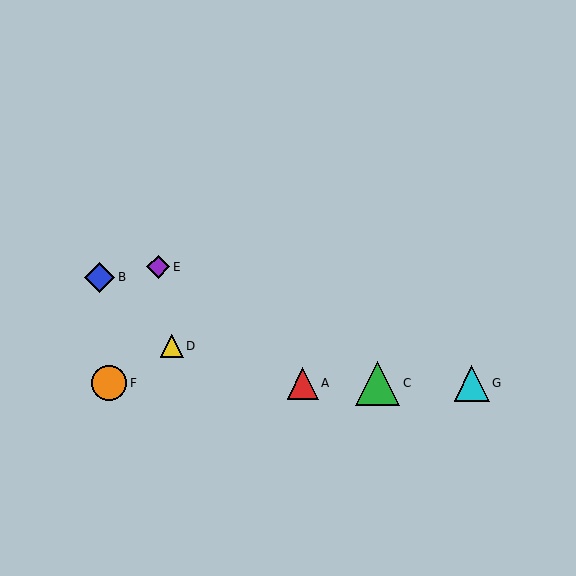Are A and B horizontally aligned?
No, A is at y≈383 and B is at y≈277.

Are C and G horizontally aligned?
Yes, both are at y≈383.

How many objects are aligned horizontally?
4 objects (A, C, F, G) are aligned horizontally.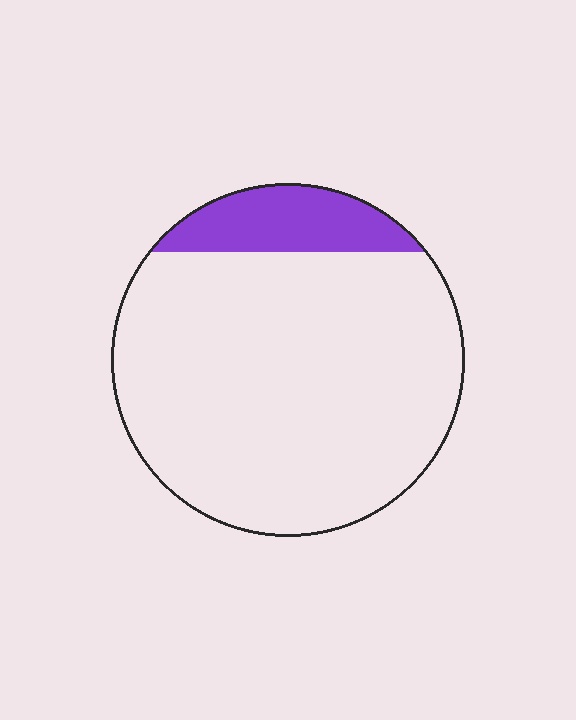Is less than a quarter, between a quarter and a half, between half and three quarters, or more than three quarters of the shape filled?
Less than a quarter.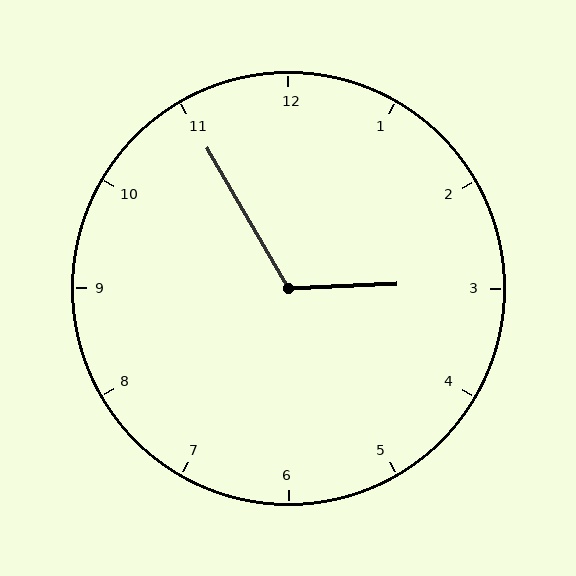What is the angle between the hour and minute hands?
Approximately 118 degrees.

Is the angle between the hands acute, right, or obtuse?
It is obtuse.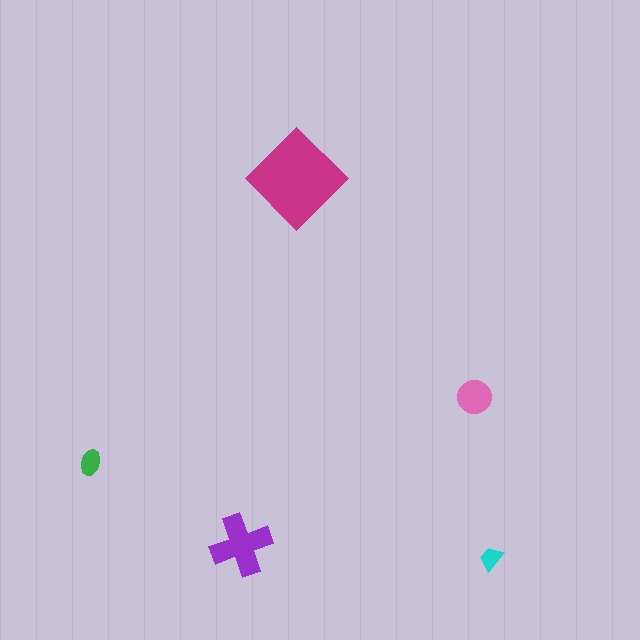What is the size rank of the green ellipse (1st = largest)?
4th.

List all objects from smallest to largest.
The cyan trapezoid, the green ellipse, the pink circle, the purple cross, the magenta diamond.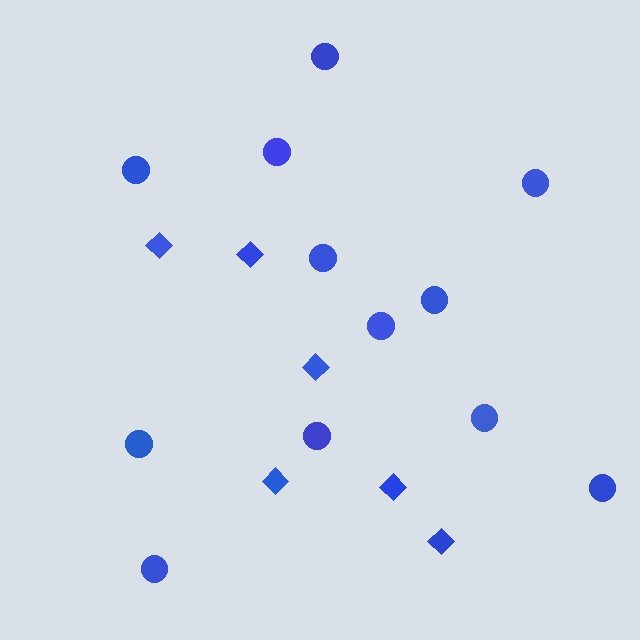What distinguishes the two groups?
There are 2 groups: one group of circles (12) and one group of diamonds (6).